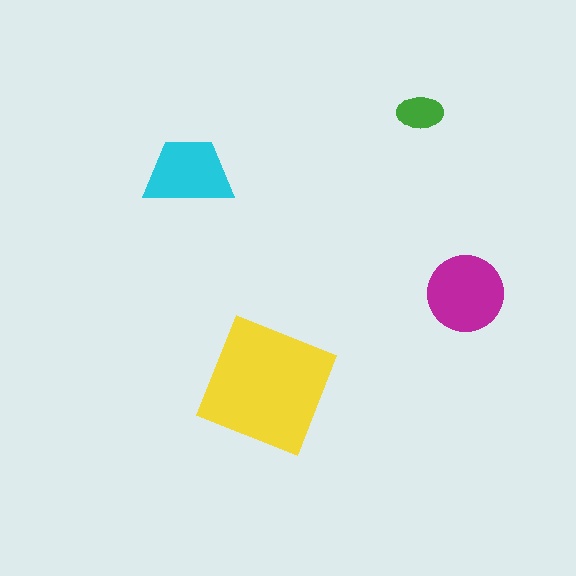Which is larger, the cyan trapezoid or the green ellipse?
The cyan trapezoid.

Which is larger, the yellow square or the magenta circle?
The yellow square.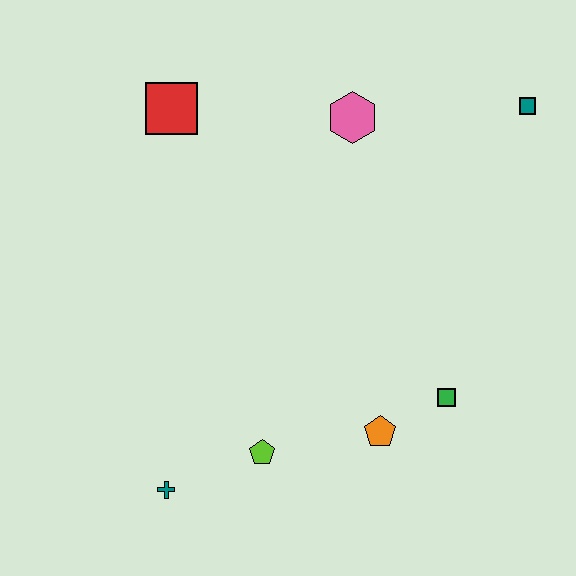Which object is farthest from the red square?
The green square is farthest from the red square.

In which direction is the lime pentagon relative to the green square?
The lime pentagon is to the left of the green square.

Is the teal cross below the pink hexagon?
Yes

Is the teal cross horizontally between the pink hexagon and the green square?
No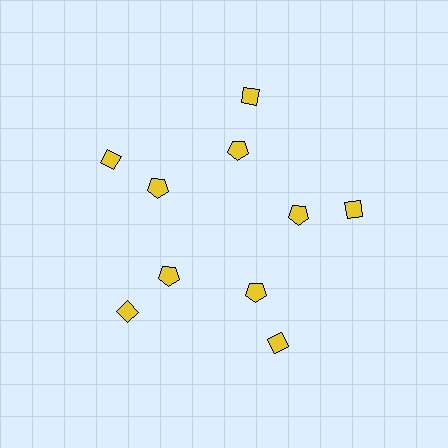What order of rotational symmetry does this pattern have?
This pattern has 5-fold rotational symmetry.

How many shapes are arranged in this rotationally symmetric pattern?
There are 10 shapes, arranged in 5 groups of 2.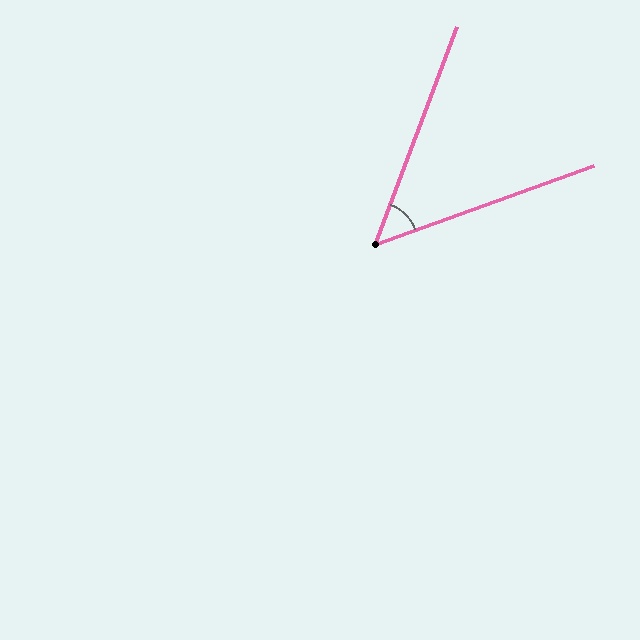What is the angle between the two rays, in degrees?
Approximately 50 degrees.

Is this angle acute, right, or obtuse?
It is acute.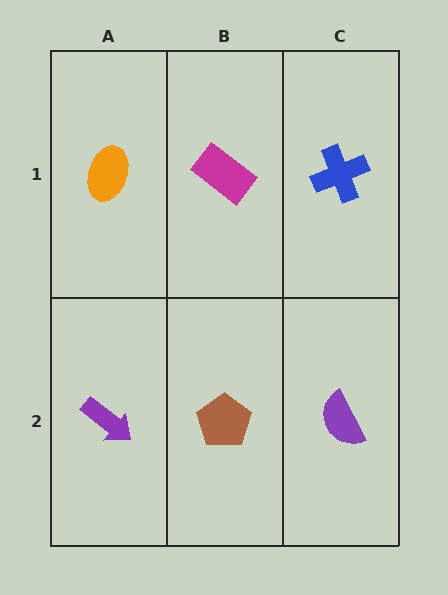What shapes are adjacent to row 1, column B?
A brown pentagon (row 2, column B), an orange ellipse (row 1, column A), a blue cross (row 1, column C).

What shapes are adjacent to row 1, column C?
A purple semicircle (row 2, column C), a magenta rectangle (row 1, column B).